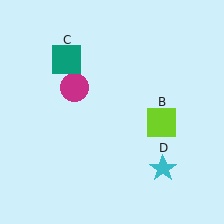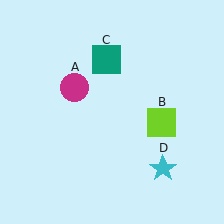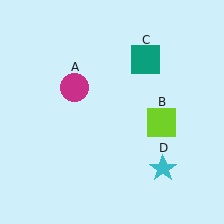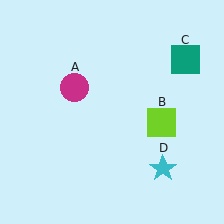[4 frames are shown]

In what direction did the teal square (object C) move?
The teal square (object C) moved right.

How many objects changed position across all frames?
1 object changed position: teal square (object C).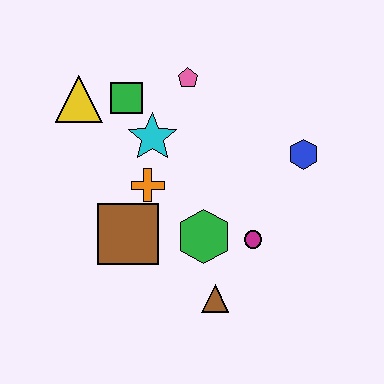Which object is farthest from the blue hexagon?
The yellow triangle is farthest from the blue hexagon.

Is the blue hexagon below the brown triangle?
No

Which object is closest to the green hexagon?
The magenta circle is closest to the green hexagon.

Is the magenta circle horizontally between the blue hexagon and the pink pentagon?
Yes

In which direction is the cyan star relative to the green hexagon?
The cyan star is above the green hexagon.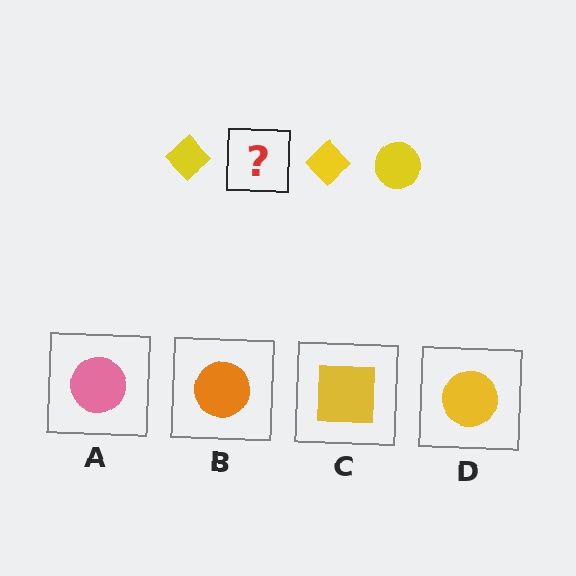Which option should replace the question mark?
Option D.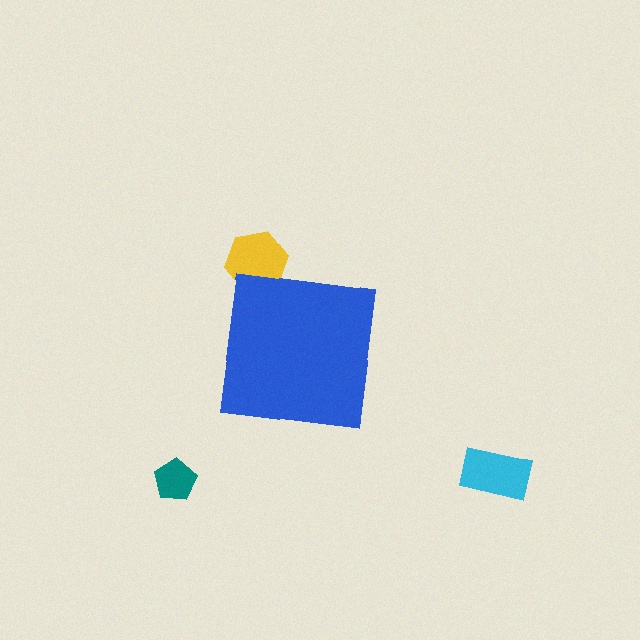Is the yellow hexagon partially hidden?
Yes, the yellow hexagon is partially hidden behind the blue square.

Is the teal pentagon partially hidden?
No, the teal pentagon is fully visible.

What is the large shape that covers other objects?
A blue square.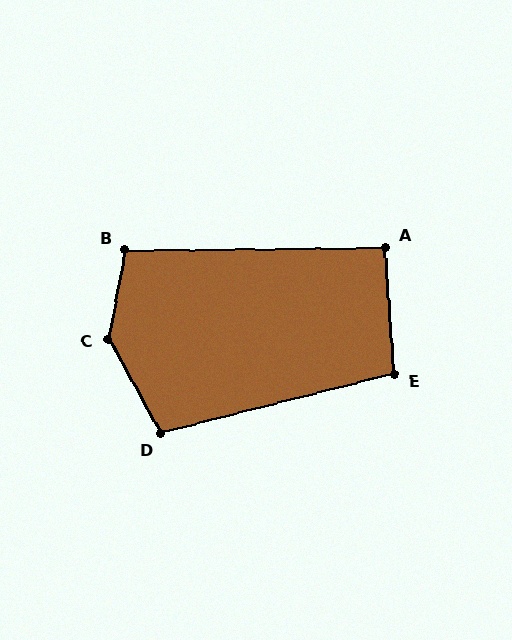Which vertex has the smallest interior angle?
A, at approximately 93 degrees.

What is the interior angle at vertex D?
Approximately 104 degrees (obtuse).